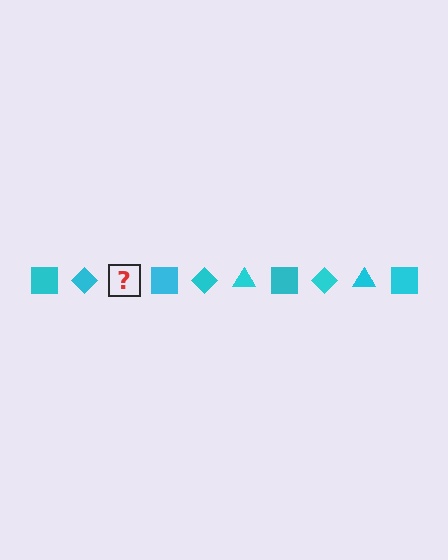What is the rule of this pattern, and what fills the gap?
The rule is that the pattern cycles through square, diamond, triangle shapes in cyan. The gap should be filled with a cyan triangle.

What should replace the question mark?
The question mark should be replaced with a cyan triangle.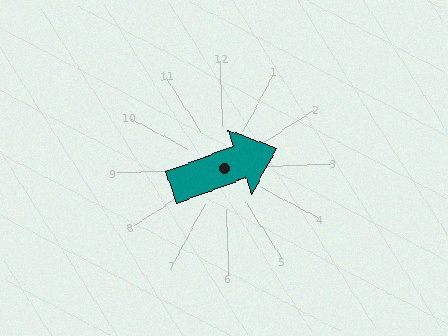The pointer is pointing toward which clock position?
Roughly 2 o'clock.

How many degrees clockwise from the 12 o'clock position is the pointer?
Approximately 72 degrees.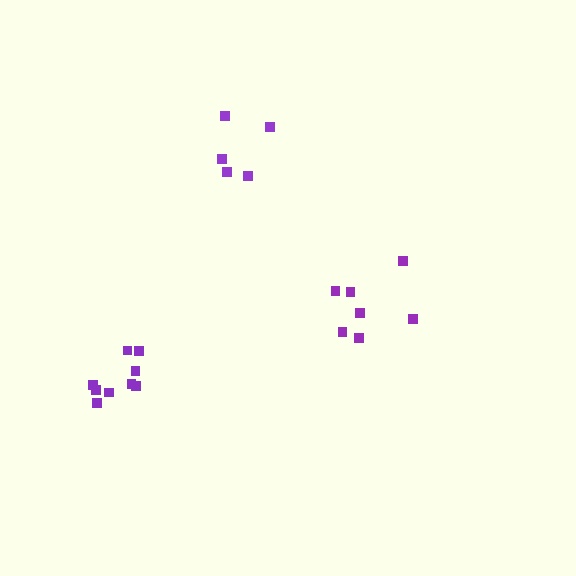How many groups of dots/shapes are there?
There are 3 groups.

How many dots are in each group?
Group 1: 7 dots, Group 2: 9 dots, Group 3: 5 dots (21 total).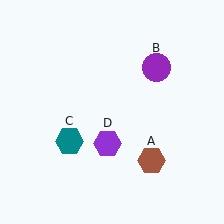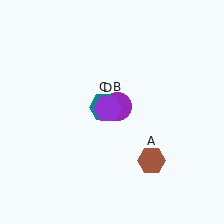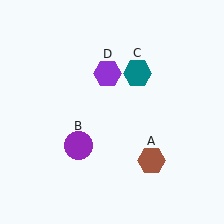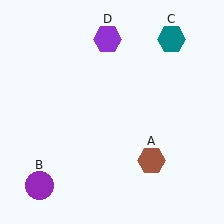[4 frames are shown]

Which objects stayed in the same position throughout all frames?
Brown hexagon (object A) remained stationary.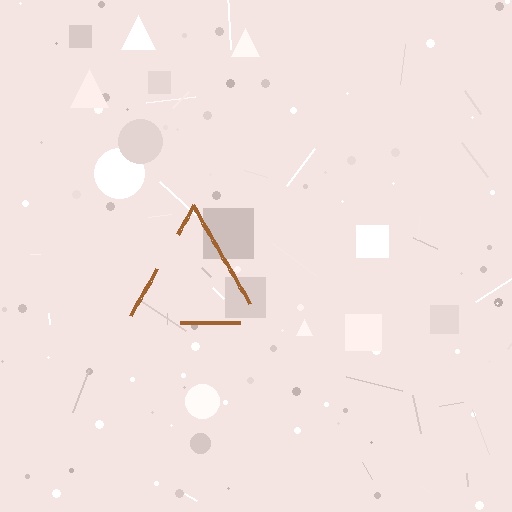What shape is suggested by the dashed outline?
The dashed outline suggests a triangle.